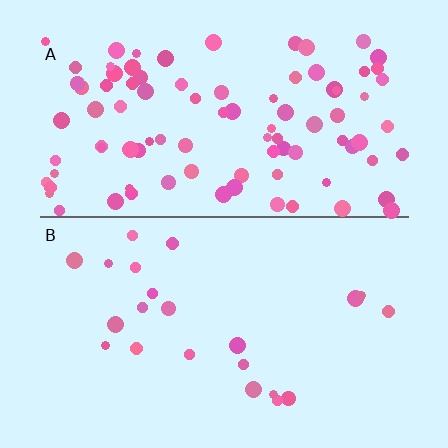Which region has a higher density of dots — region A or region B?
A (the top).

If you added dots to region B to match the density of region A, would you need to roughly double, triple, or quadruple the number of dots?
Approximately quadruple.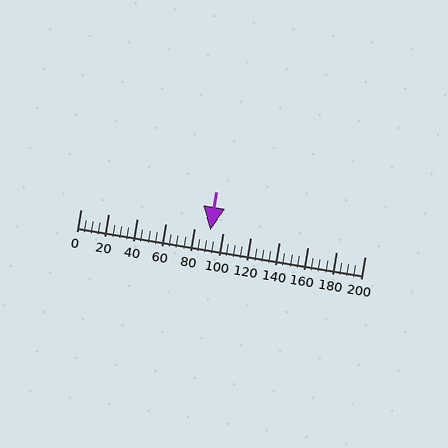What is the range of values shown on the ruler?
The ruler shows values from 0 to 200.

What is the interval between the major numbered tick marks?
The major tick marks are spaced 20 units apart.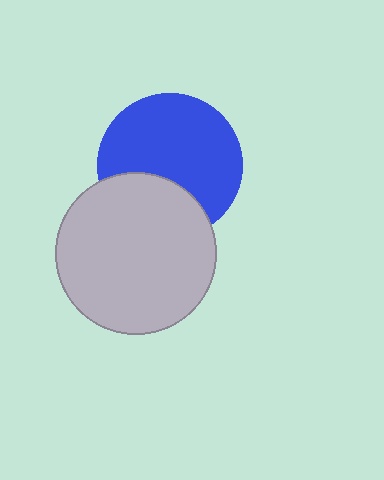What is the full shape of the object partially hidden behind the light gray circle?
The partially hidden object is a blue circle.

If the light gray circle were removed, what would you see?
You would see the complete blue circle.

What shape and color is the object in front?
The object in front is a light gray circle.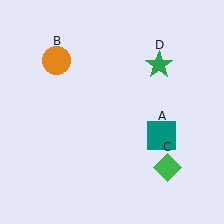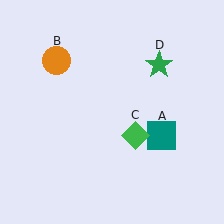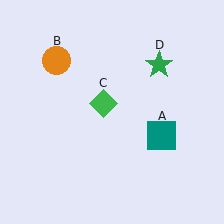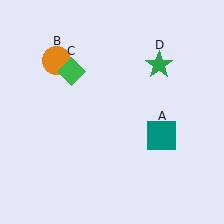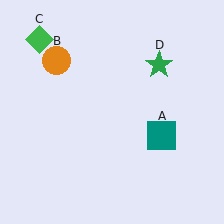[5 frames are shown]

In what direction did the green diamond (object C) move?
The green diamond (object C) moved up and to the left.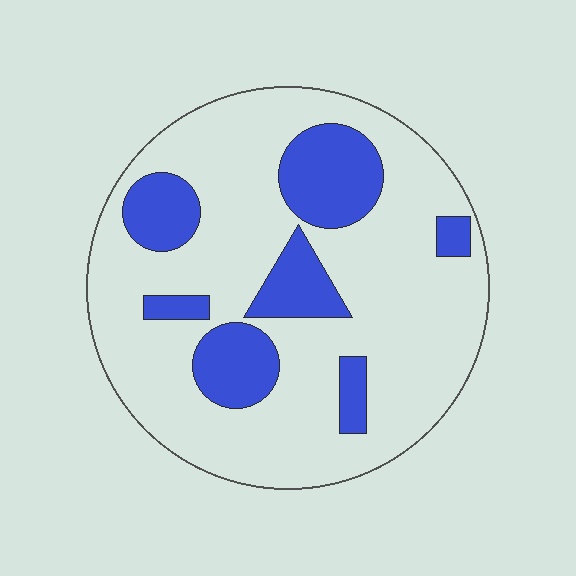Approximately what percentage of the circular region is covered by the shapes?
Approximately 25%.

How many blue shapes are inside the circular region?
7.